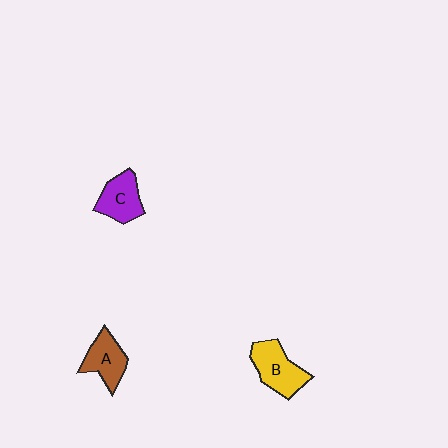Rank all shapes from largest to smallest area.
From largest to smallest: B (yellow), C (purple), A (brown).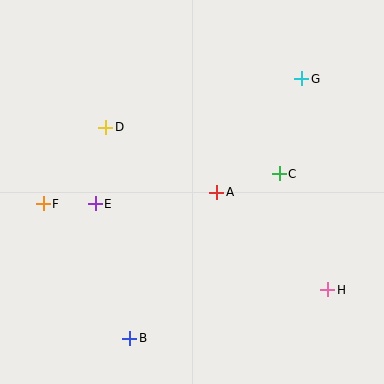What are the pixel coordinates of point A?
Point A is at (217, 192).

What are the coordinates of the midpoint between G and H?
The midpoint between G and H is at (315, 184).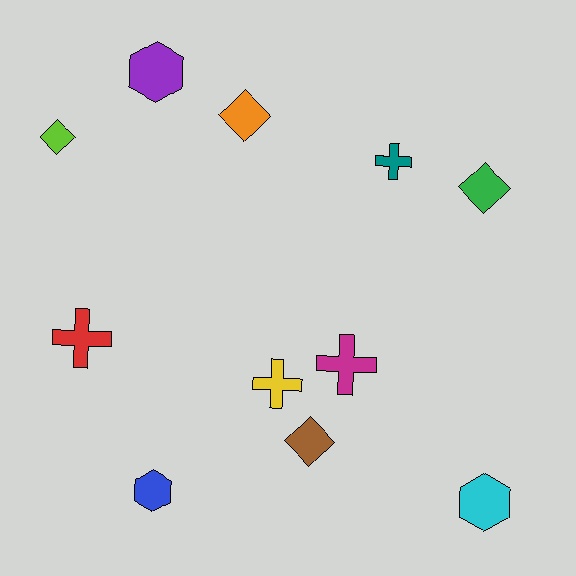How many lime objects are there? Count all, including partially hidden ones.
There is 1 lime object.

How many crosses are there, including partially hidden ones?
There are 4 crosses.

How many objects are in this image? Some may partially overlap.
There are 11 objects.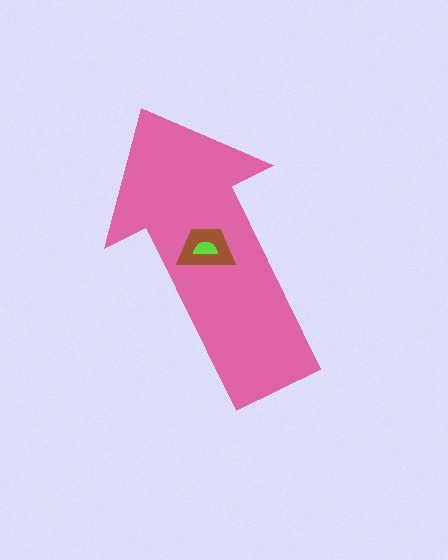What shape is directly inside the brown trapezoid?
The lime semicircle.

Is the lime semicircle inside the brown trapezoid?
Yes.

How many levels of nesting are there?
3.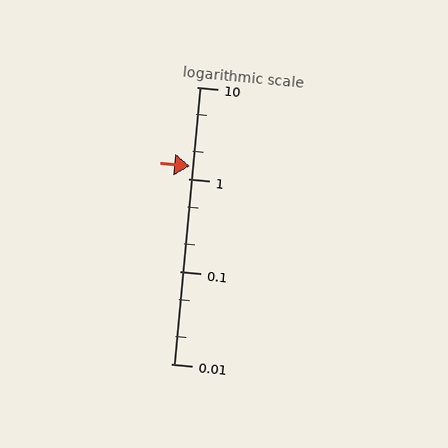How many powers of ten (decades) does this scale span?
The scale spans 3 decades, from 0.01 to 10.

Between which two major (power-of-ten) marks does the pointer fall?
The pointer is between 1 and 10.